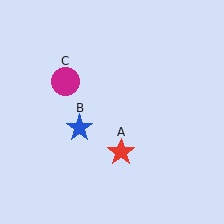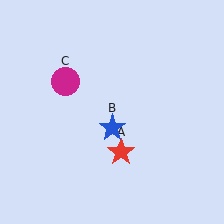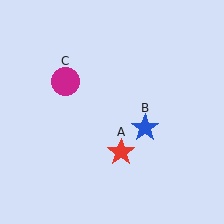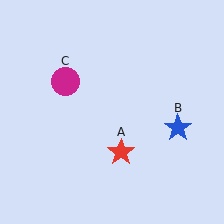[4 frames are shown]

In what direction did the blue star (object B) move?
The blue star (object B) moved right.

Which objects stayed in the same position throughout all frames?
Red star (object A) and magenta circle (object C) remained stationary.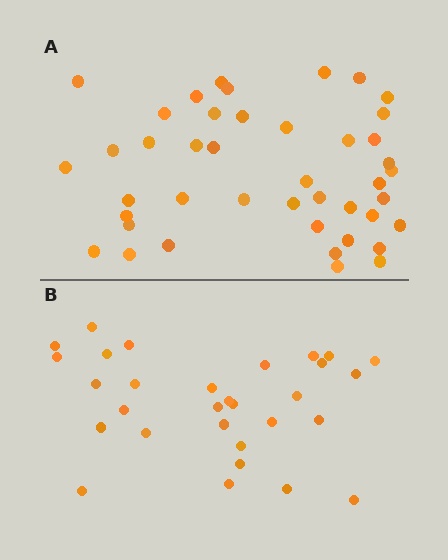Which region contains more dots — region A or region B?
Region A (the top region) has more dots.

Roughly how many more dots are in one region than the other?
Region A has approximately 15 more dots than region B.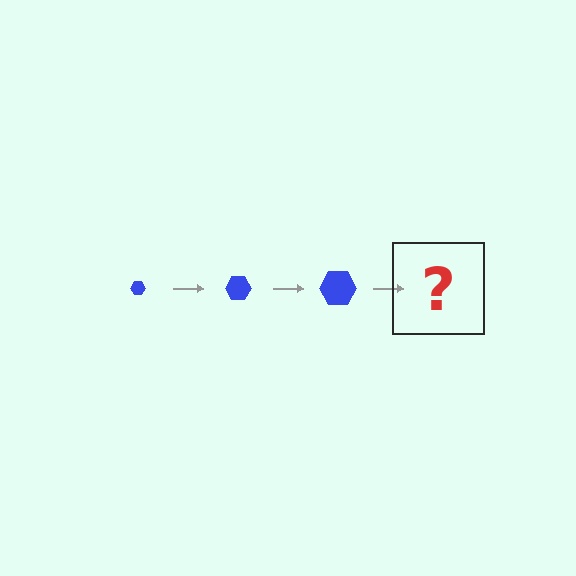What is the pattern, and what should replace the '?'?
The pattern is that the hexagon gets progressively larger each step. The '?' should be a blue hexagon, larger than the previous one.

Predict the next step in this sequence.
The next step is a blue hexagon, larger than the previous one.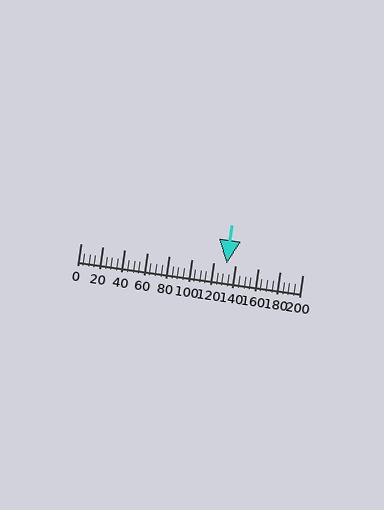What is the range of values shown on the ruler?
The ruler shows values from 0 to 200.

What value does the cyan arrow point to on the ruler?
The cyan arrow points to approximately 132.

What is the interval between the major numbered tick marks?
The major tick marks are spaced 20 units apart.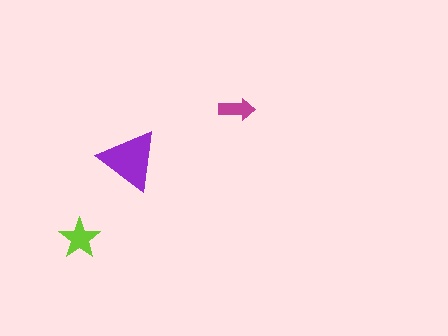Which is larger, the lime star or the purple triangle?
The purple triangle.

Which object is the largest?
The purple triangle.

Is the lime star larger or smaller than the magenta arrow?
Larger.